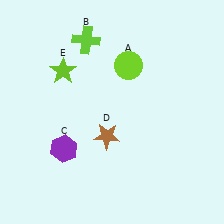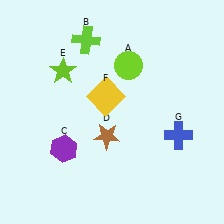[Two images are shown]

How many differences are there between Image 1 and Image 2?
There are 2 differences between the two images.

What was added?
A yellow square (F), a blue cross (G) were added in Image 2.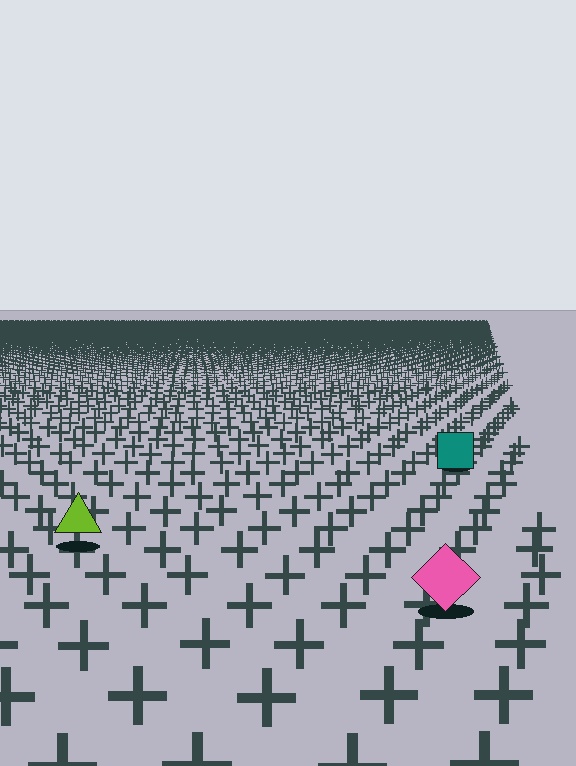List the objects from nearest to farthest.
From nearest to farthest: the pink diamond, the lime triangle, the teal square.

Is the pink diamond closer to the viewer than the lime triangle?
Yes. The pink diamond is closer — you can tell from the texture gradient: the ground texture is coarser near it.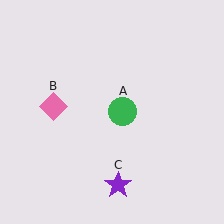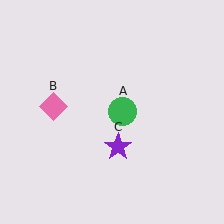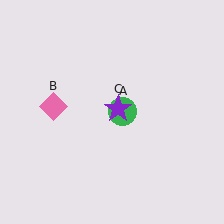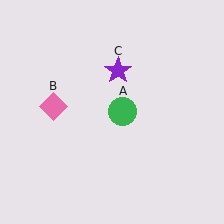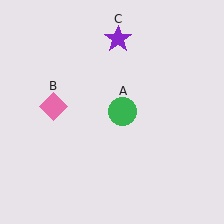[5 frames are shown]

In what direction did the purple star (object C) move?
The purple star (object C) moved up.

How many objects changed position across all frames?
1 object changed position: purple star (object C).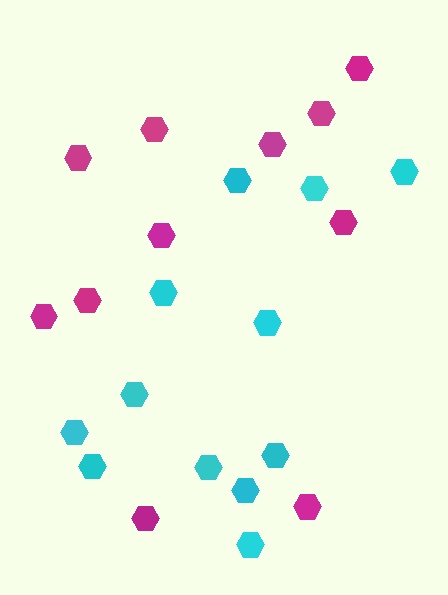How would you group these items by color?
There are 2 groups: one group of magenta hexagons (11) and one group of cyan hexagons (12).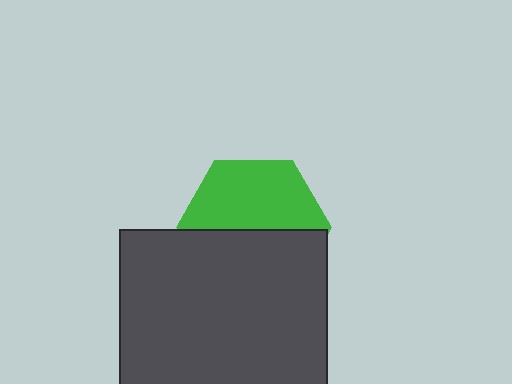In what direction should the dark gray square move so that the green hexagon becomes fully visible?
The dark gray square should move down. That is the shortest direction to clear the overlap and leave the green hexagon fully visible.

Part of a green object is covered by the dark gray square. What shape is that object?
It is a hexagon.